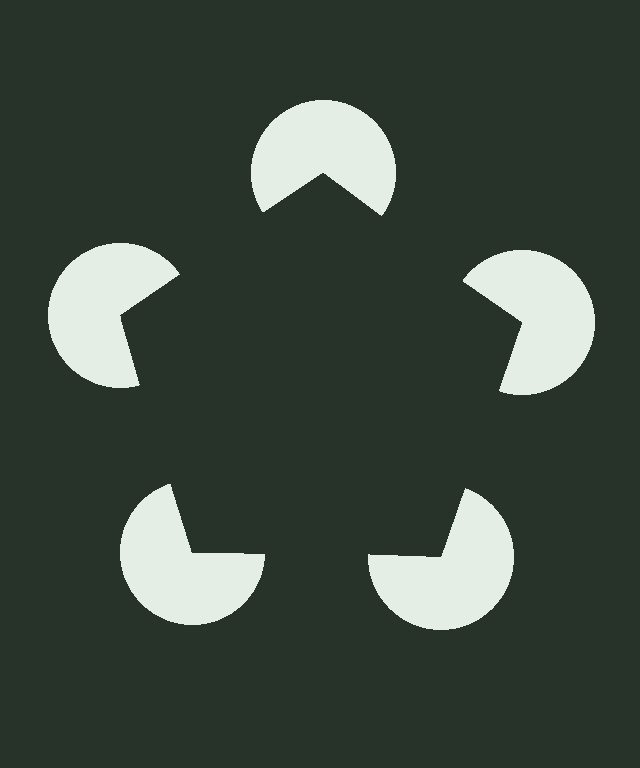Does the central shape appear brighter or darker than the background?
It typically appears slightly darker than the background, even though no actual brightness change is drawn.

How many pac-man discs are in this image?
There are 5 — one at each vertex of the illusory pentagon.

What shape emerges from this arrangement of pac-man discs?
An illusory pentagon — its edges are inferred from the aligned wedge cuts in the pac-man discs, not physically drawn.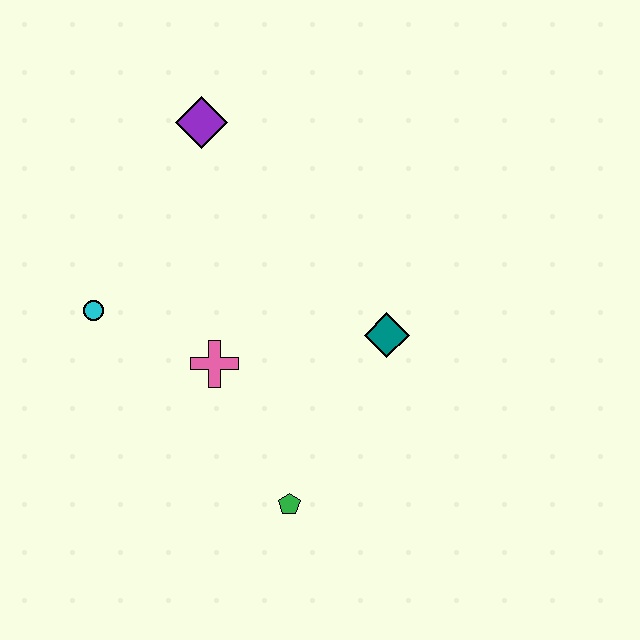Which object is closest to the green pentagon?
The pink cross is closest to the green pentagon.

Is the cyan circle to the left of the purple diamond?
Yes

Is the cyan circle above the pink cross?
Yes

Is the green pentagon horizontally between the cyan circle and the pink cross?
No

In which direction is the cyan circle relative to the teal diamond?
The cyan circle is to the left of the teal diamond.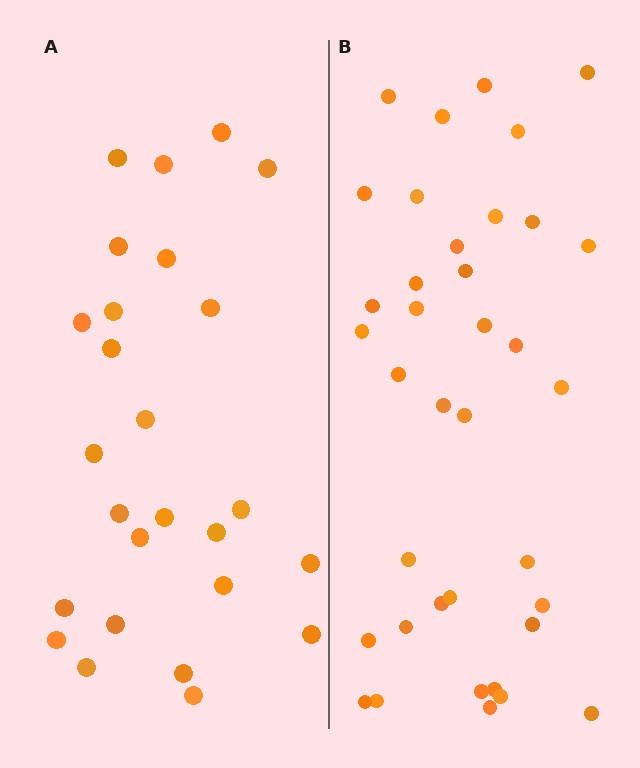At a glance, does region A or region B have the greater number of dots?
Region B (the right region) has more dots.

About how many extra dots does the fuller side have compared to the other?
Region B has roughly 12 or so more dots than region A.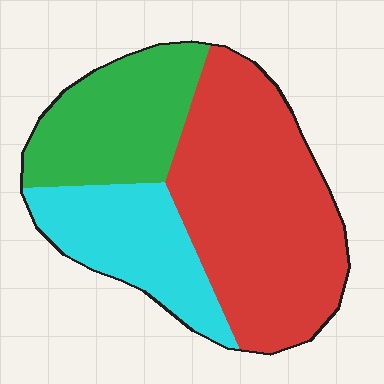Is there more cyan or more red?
Red.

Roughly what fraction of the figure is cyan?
Cyan takes up about one quarter (1/4) of the figure.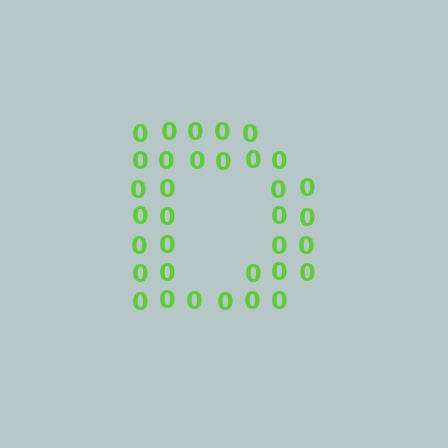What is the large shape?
The large shape is the letter D.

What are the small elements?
The small elements are digit 0's.